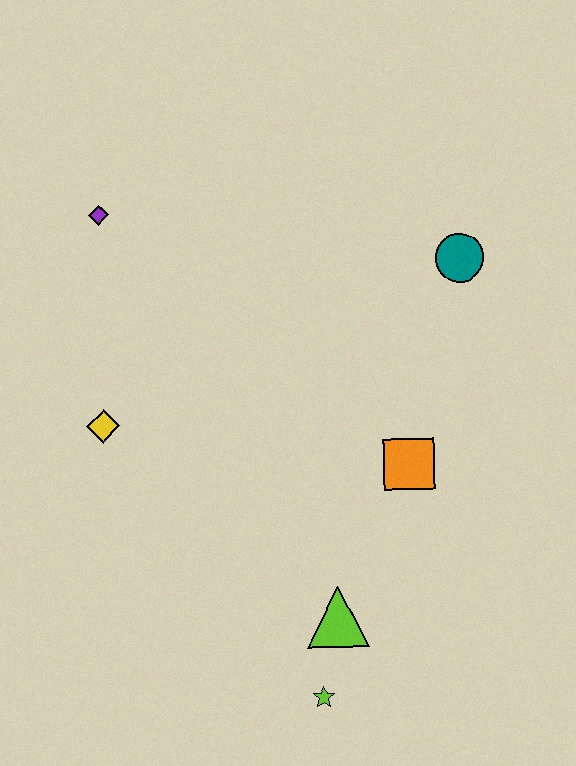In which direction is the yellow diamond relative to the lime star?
The yellow diamond is above the lime star.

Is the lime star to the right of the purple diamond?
Yes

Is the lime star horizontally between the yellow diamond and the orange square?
Yes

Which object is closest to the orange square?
The lime triangle is closest to the orange square.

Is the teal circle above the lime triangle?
Yes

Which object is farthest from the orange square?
The purple diamond is farthest from the orange square.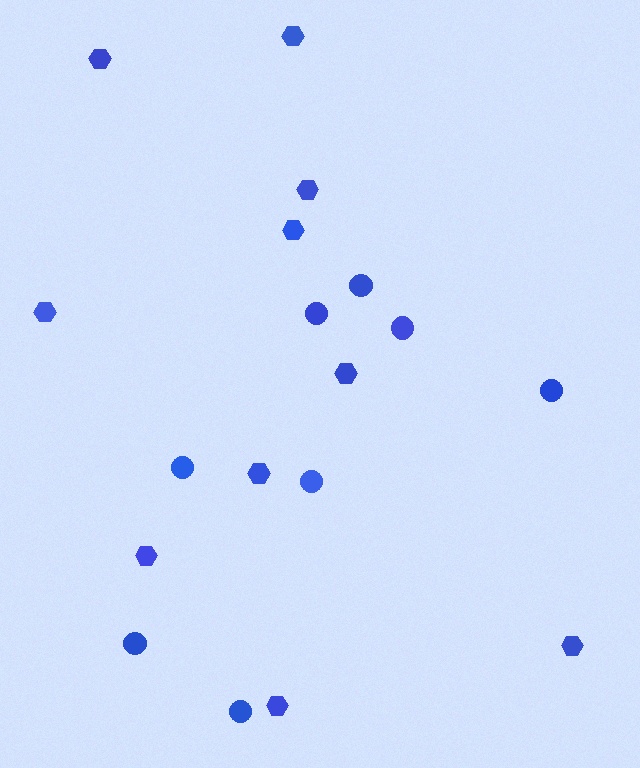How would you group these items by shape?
There are 2 groups: one group of hexagons (10) and one group of circles (8).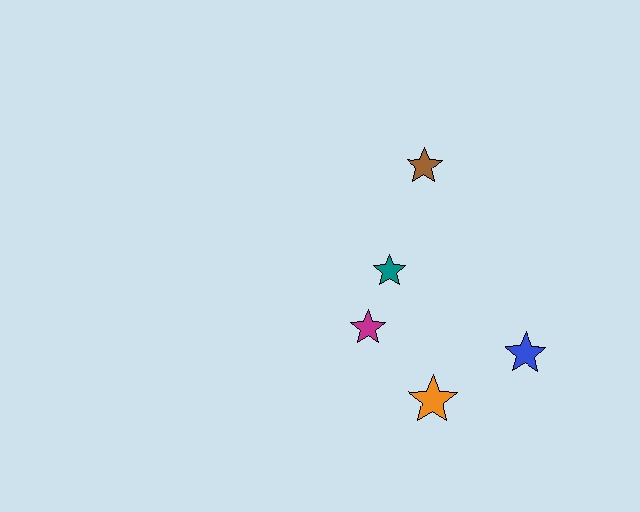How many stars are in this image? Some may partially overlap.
There are 5 stars.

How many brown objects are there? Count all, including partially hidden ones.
There is 1 brown object.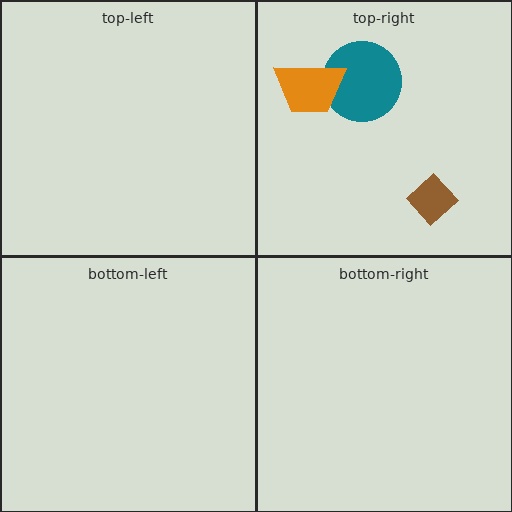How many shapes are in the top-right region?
3.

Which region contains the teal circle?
The top-right region.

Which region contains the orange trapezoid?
The top-right region.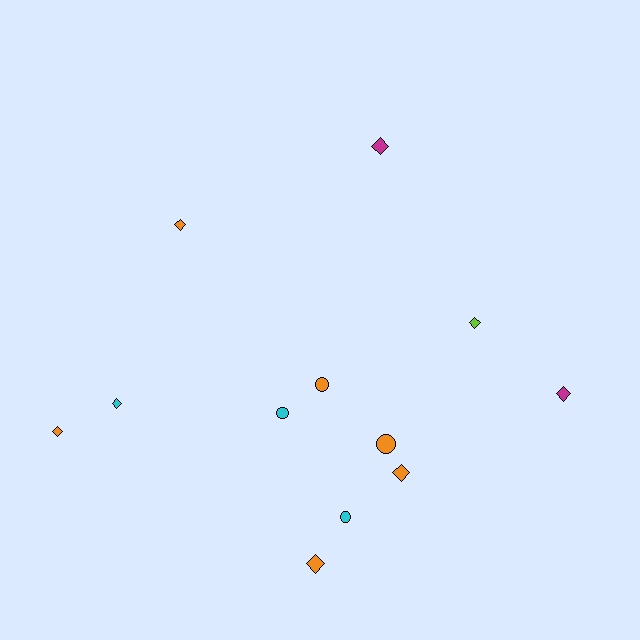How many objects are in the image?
There are 12 objects.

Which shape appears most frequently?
Diamond, with 8 objects.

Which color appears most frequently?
Orange, with 6 objects.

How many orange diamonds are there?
There are 4 orange diamonds.